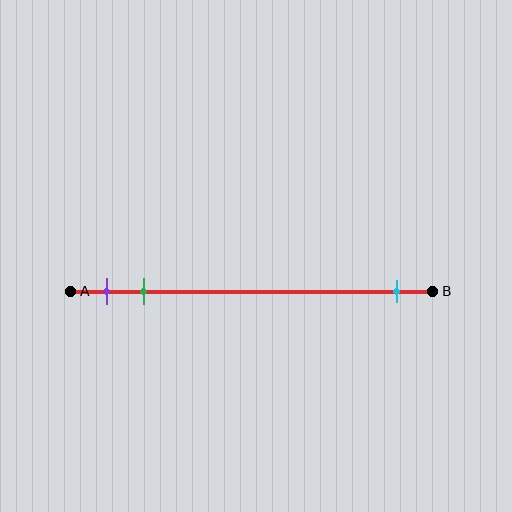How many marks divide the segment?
There are 3 marks dividing the segment.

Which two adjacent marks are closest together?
The purple and green marks are the closest adjacent pair.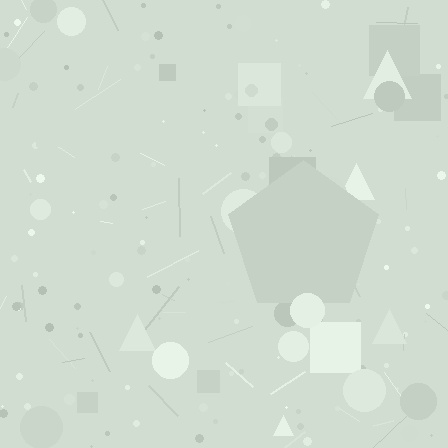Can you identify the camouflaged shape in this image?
The camouflaged shape is a pentagon.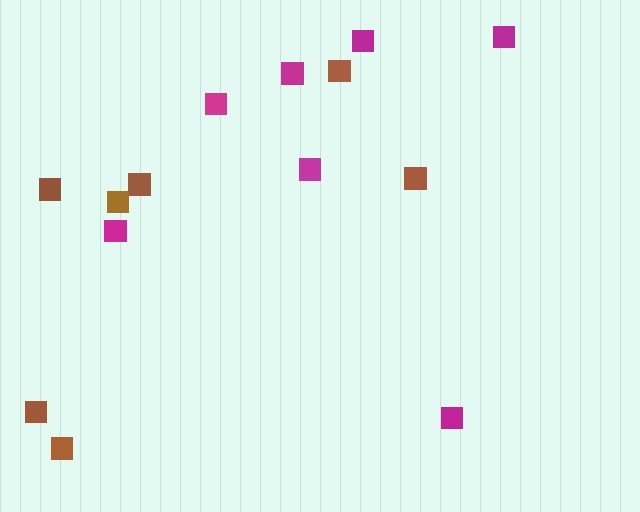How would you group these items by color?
There are 2 groups: one group of brown squares (7) and one group of magenta squares (7).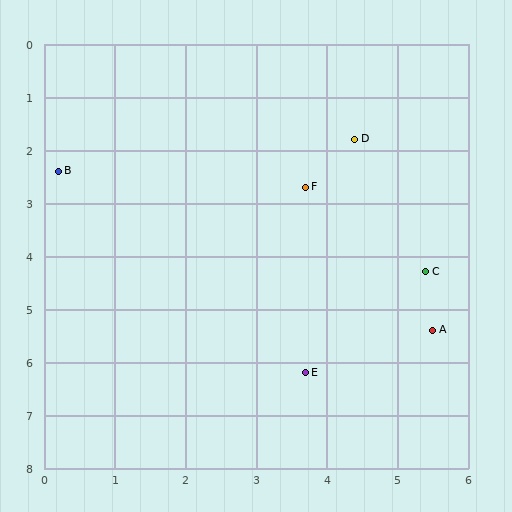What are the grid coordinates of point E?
Point E is at approximately (3.7, 6.2).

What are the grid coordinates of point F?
Point F is at approximately (3.7, 2.7).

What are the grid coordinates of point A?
Point A is at approximately (5.5, 5.4).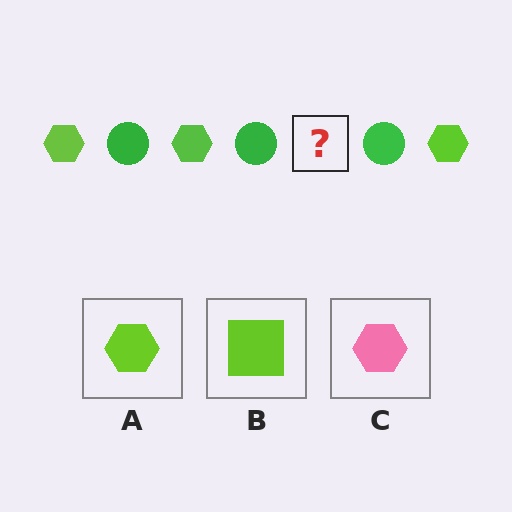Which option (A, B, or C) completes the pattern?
A.